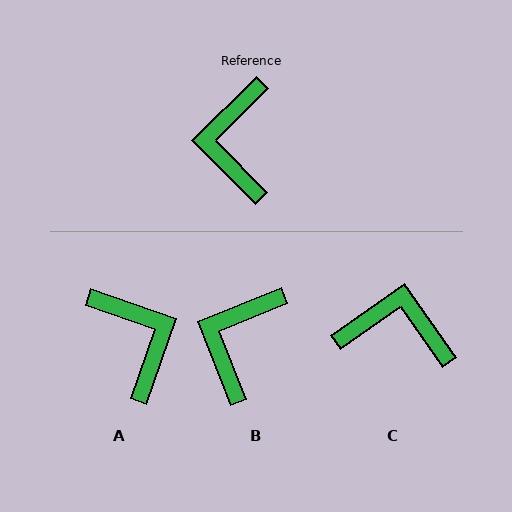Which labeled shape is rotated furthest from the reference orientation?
A, about 154 degrees away.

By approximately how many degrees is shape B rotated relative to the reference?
Approximately 23 degrees clockwise.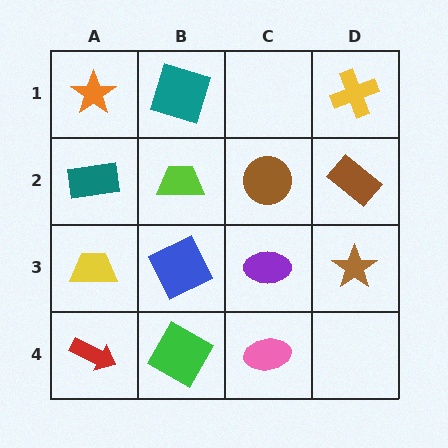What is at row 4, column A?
A red arrow.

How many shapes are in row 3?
4 shapes.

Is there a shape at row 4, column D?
No, that cell is empty.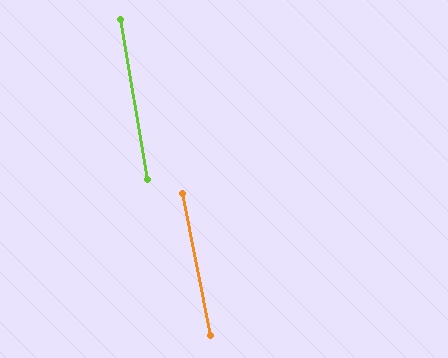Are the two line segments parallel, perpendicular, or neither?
Parallel — their directions differ by only 1.1°.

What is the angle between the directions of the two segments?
Approximately 1 degree.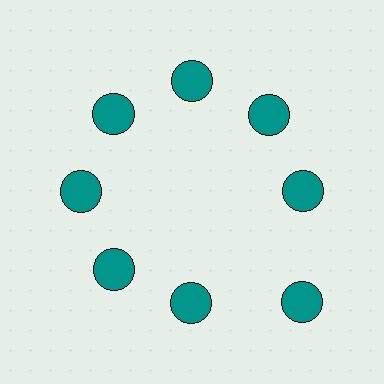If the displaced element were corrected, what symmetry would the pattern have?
It would have 8-fold rotational symmetry — the pattern would map onto itself every 45 degrees.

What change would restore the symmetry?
The symmetry would be restored by moving it inward, back onto the ring so that all 8 circles sit at equal angles and equal distance from the center.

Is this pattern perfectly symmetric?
No. The 8 teal circles are arranged in a ring, but one element near the 4 o'clock position is pushed outward from the center, breaking the 8-fold rotational symmetry.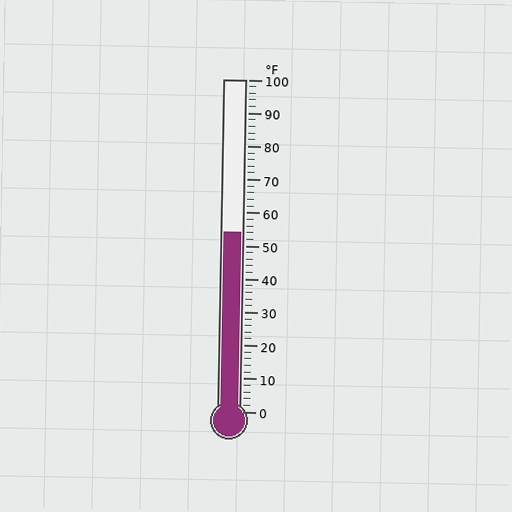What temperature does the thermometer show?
The thermometer shows approximately 54°F.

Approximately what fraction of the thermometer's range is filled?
The thermometer is filled to approximately 55% of its range.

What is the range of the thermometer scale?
The thermometer scale ranges from 0°F to 100°F.